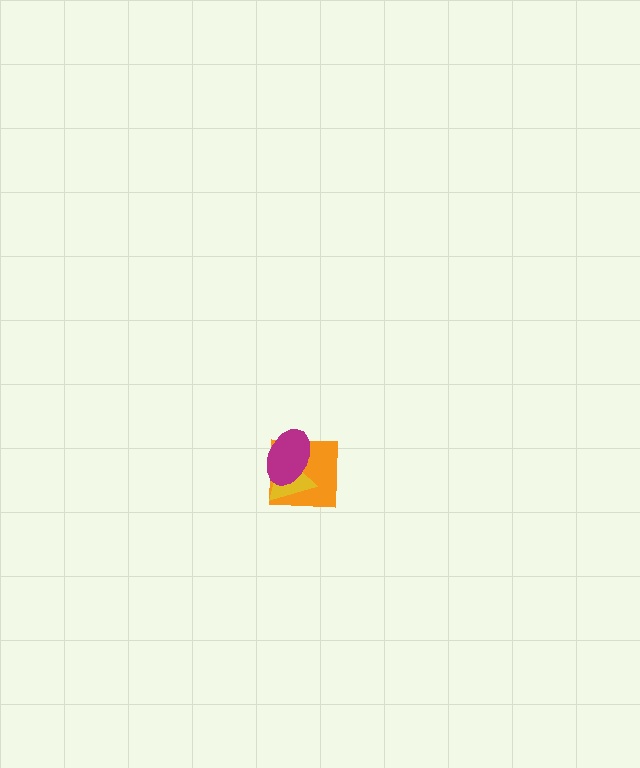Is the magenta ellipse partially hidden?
No, no other shape covers it.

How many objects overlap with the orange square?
2 objects overlap with the orange square.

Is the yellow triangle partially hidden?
Yes, it is partially covered by another shape.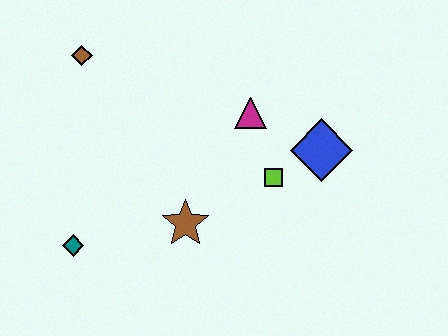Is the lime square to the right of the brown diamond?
Yes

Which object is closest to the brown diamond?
The magenta triangle is closest to the brown diamond.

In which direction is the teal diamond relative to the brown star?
The teal diamond is to the left of the brown star.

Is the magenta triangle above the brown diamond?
No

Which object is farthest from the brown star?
The brown diamond is farthest from the brown star.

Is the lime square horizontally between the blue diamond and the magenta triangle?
Yes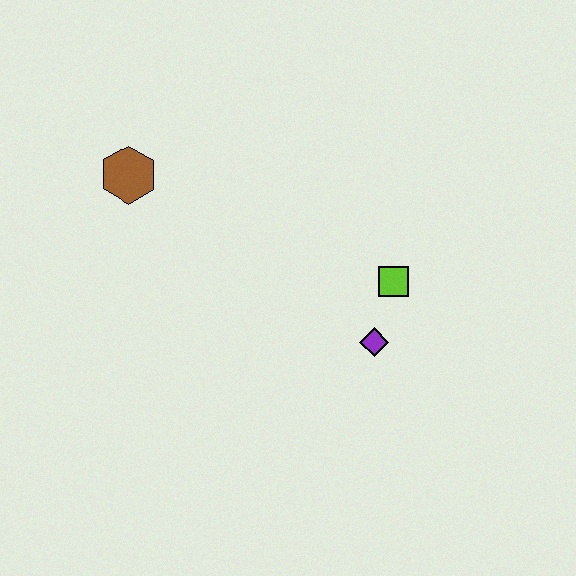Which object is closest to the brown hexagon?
The lime square is closest to the brown hexagon.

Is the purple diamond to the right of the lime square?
No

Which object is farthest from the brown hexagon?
The purple diamond is farthest from the brown hexagon.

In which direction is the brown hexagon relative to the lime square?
The brown hexagon is to the left of the lime square.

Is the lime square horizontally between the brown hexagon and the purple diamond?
No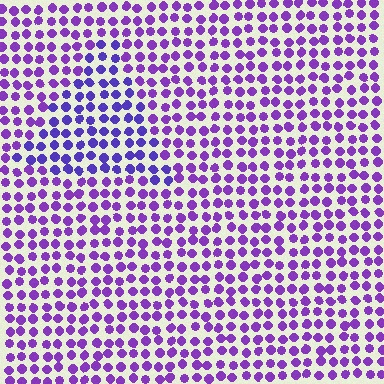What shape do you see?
I see a triangle.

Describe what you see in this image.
The image is filled with small purple elements in a uniform arrangement. A triangle-shaped region is visible where the elements are tinted to a slightly different hue, forming a subtle color boundary.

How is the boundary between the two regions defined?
The boundary is defined purely by a slight shift in hue (about 24 degrees). Spacing, size, and orientation are identical on both sides.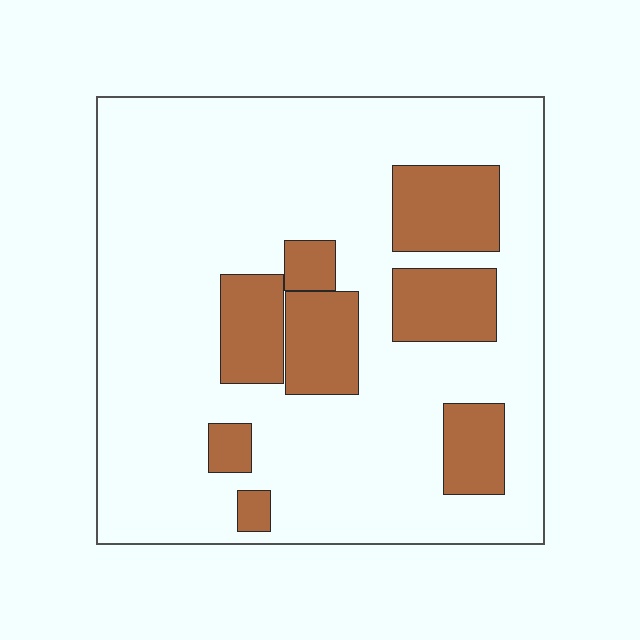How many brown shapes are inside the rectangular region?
8.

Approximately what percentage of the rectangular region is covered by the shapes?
Approximately 20%.